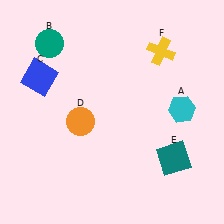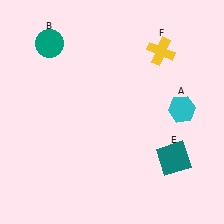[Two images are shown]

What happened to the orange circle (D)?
The orange circle (D) was removed in Image 2. It was in the bottom-left area of Image 1.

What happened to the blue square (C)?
The blue square (C) was removed in Image 2. It was in the top-left area of Image 1.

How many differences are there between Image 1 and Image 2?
There are 2 differences between the two images.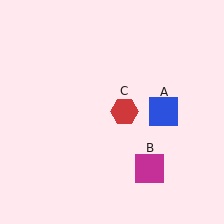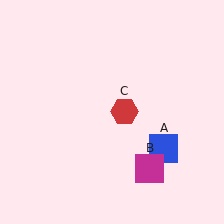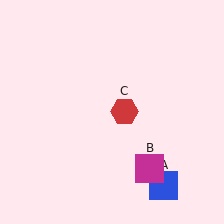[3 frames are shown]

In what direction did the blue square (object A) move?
The blue square (object A) moved down.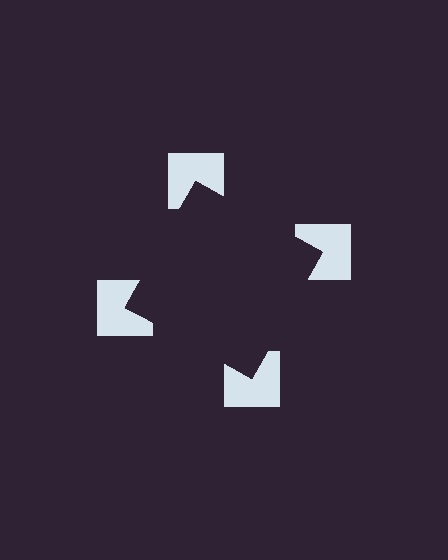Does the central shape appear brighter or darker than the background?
It typically appears slightly darker than the background, even though no actual brightness change is drawn.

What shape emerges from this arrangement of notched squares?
An illusory square — its edges are inferred from the aligned wedge cuts in the notched squares, not physically drawn.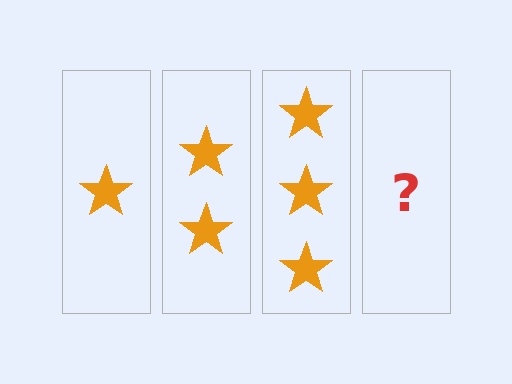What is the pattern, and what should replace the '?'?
The pattern is that each step adds one more star. The '?' should be 4 stars.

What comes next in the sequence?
The next element should be 4 stars.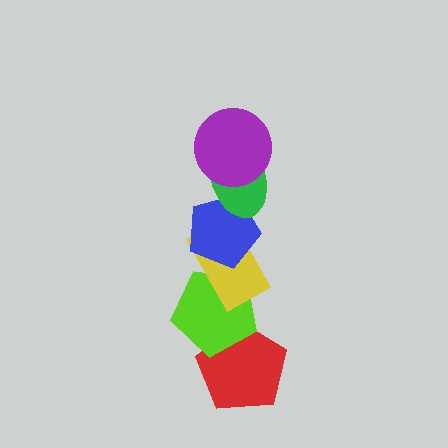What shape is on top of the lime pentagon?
The yellow rectangle is on top of the lime pentagon.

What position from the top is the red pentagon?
The red pentagon is 6th from the top.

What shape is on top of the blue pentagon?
The green ellipse is on top of the blue pentagon.